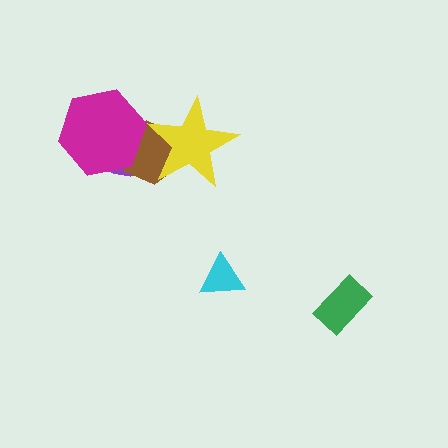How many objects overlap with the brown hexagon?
3 objects overlap with the brown hexagon.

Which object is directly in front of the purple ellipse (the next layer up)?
The brown hexagon is directly in front of the purple ellipse.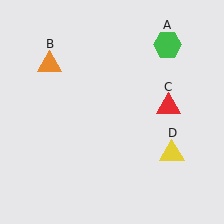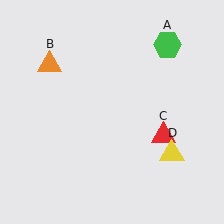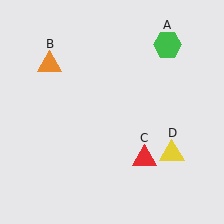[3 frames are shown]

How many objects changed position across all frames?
1 object changed position: red triangle (object C).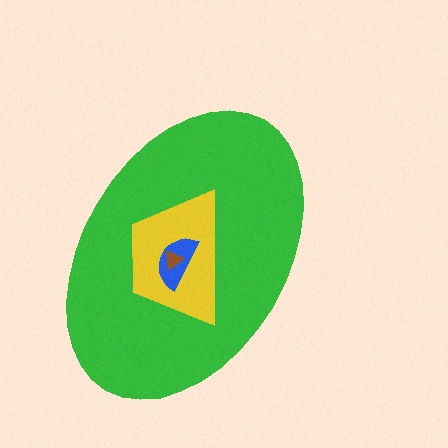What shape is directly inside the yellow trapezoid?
The blue semicircle.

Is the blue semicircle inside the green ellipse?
Yes.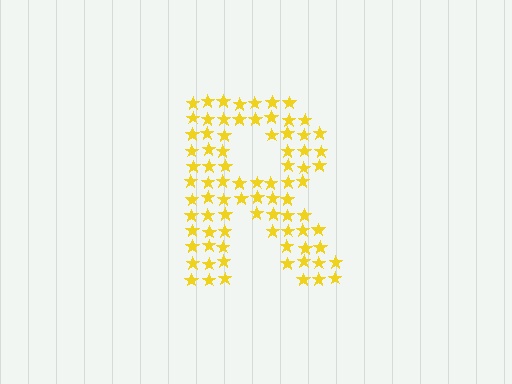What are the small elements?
The small elements are stars.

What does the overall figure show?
The overall figure shows the letter R.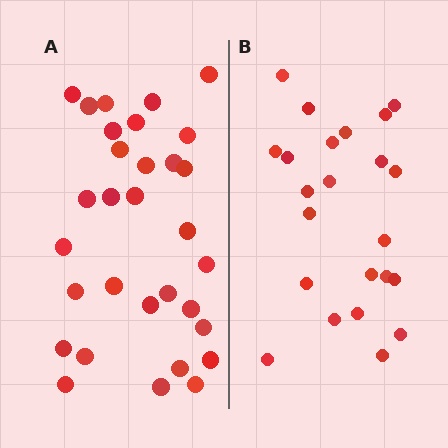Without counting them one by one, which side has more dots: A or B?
Region A (the left region) has more dots.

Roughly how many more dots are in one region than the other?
Region A has roughly 8 or so more dots than region B.